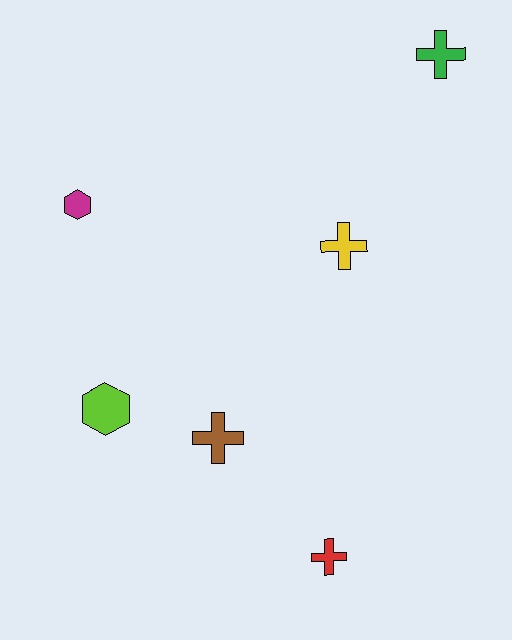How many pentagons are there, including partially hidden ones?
There are no pentagons.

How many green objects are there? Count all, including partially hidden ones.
There is 1 green object.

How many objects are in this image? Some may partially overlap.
There are 6 objects.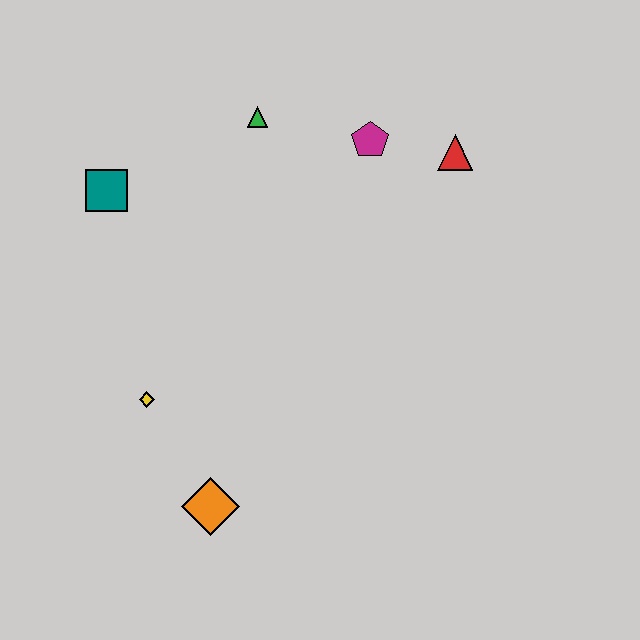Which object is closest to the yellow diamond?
The orange diamond is closest to the yellow diamond.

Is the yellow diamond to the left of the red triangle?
Yes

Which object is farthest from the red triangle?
The orange diamond is farthest from the red triangle.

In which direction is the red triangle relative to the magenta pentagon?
The red triangle is to the right of the magenta pentagon.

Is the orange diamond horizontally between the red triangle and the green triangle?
No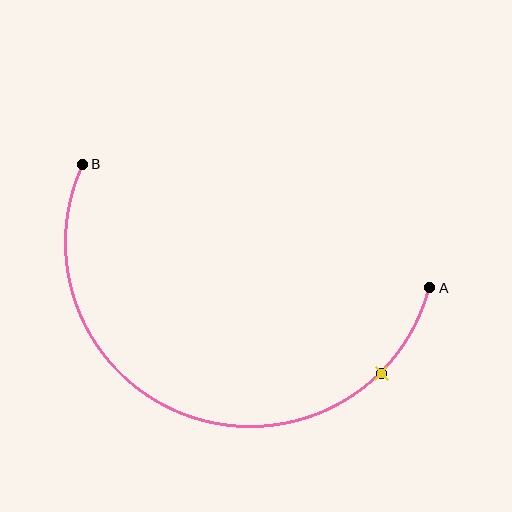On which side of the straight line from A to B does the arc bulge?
The arc bulges below the straight line connecting A and B.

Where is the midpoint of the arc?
The arc midpoint is the point on the curve farthest from the straight line joining A and B. It sits below that line.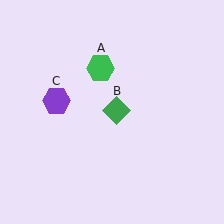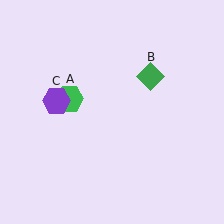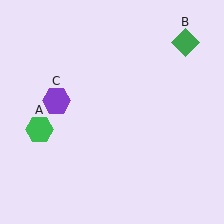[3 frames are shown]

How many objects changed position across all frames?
2 objects changed position: green hexagon (object A), green diamond (object B).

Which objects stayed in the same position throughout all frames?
Purple hexagon (object C) remained stationary.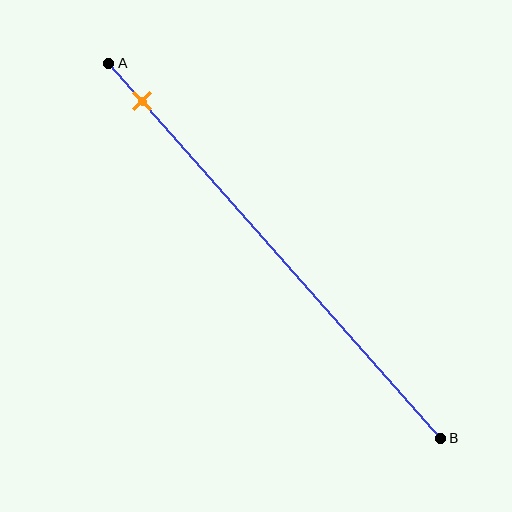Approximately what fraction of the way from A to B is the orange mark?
The orange mark is approximately 10% of the way from A to B.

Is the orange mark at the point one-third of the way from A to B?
No, the mark is at about 10% from A, not at the 33% one-third point.